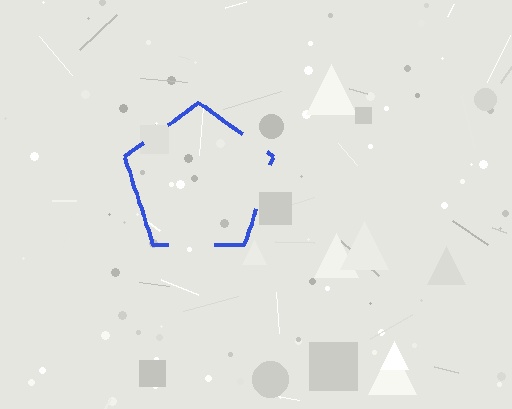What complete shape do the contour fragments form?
The contour fragments form a pentagon.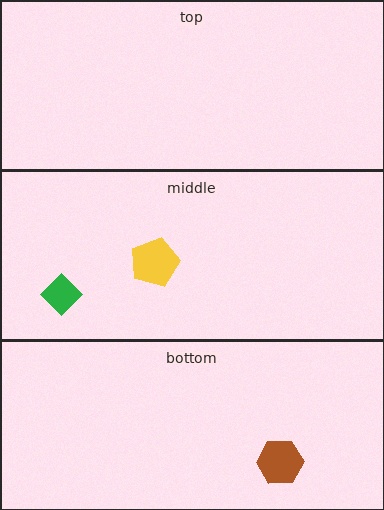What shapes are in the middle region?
The green diamond, the yellow pentagon.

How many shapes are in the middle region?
2.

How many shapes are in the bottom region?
1.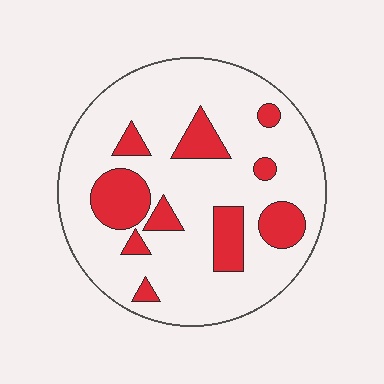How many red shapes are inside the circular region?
10.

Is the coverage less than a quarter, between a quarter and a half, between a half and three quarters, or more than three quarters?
Less than a quarter.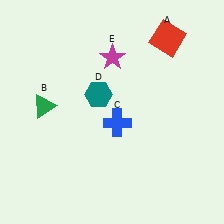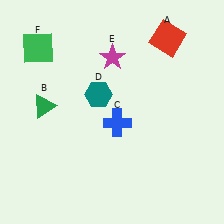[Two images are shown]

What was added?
A green square (F) was added in Image 2.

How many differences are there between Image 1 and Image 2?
There is 1 difference between the two images.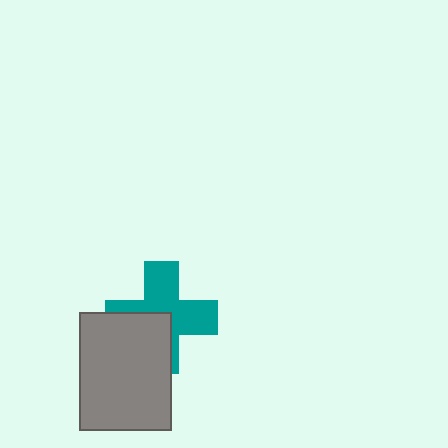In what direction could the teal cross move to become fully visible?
The teal cross could move toward the upper-right. That would shift it out from behind the gray rectangle entirely.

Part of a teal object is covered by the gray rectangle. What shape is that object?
It is a cross.